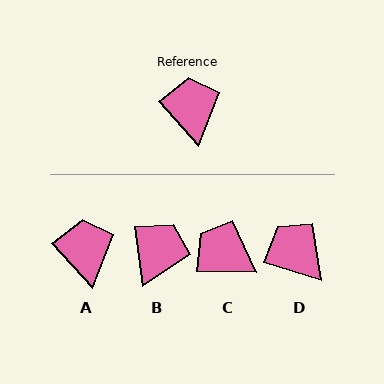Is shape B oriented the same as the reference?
No, it is off by about 35 degrees.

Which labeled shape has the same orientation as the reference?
A.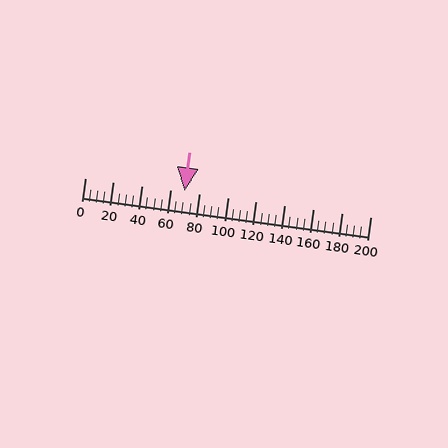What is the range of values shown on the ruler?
The ruler shows values from 0 to 200.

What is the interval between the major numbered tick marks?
The major tick marks are spaced 20 units apart.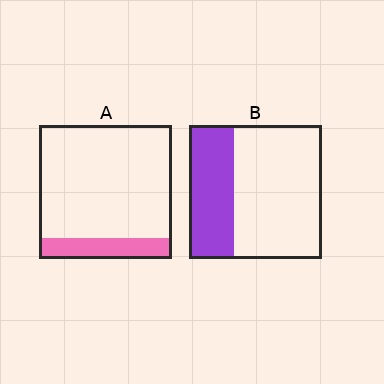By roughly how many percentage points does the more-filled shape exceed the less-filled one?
By roughly 20 percentage points (B over A).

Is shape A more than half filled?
No.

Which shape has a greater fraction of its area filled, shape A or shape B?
Shape B.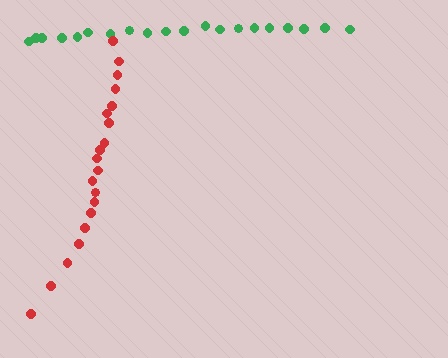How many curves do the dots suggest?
There are 2 distinct paths.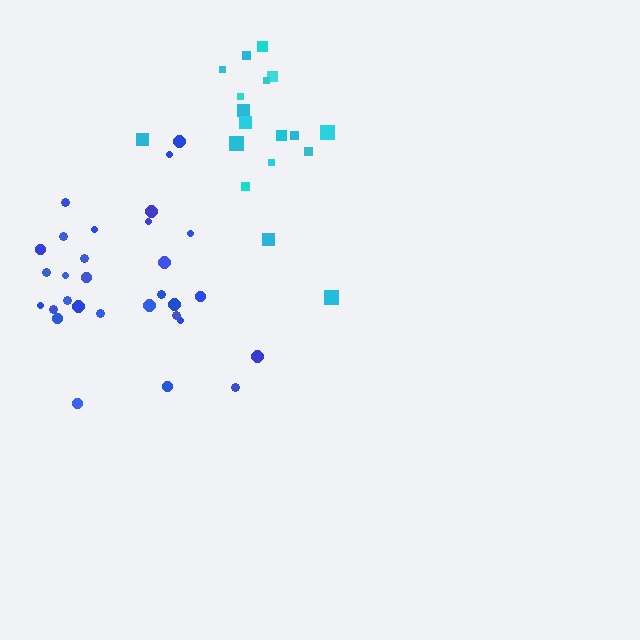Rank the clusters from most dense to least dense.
cyan, blue.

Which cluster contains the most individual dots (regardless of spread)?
Blue (30).